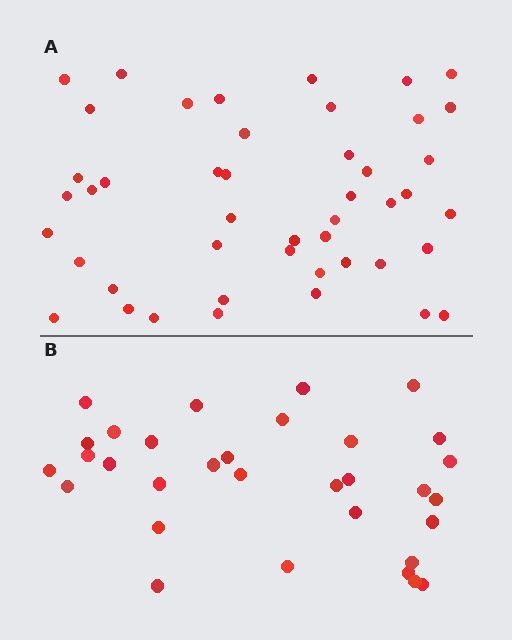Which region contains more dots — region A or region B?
Region A (the top region) has more dots.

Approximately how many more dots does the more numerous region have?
Region A has approximately 15 more dots than region B.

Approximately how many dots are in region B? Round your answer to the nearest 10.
About 30 dots. (The exact count is 32, which rounds to 30.)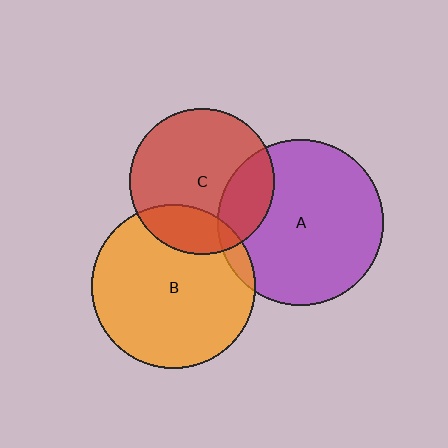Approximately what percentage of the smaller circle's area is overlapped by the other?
Approximately 5%.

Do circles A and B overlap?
Yes.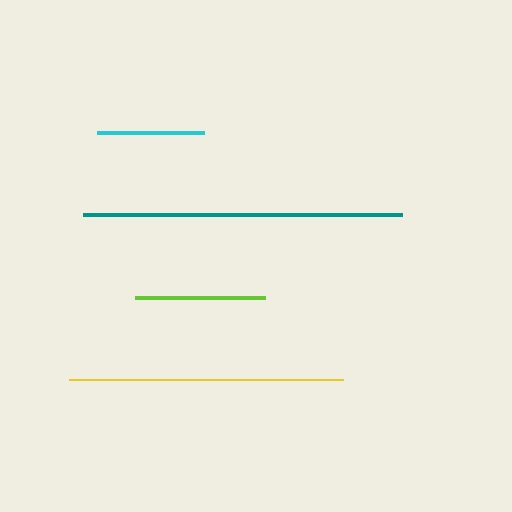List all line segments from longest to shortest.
From longest to shortest: teal, yellow, lime, cyan.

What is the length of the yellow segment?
The yellow segment is approximately 274 pixels long.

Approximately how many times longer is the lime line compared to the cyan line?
The lime line is approximately 1.2 times the length of the cyan line.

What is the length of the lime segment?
The lime segment is approximately 130 pixels long.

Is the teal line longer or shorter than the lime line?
The teal line is longer than the lime line.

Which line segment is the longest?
The teal line is the longest at approximately 319 pixels.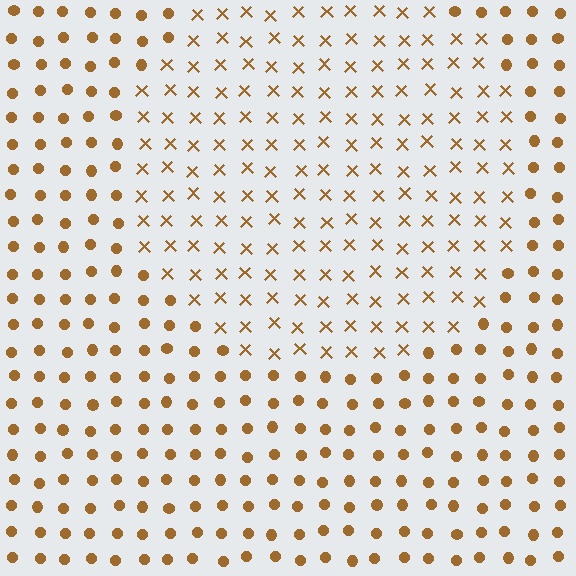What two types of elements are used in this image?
The image uses X marks inside the circle region and circles outside it.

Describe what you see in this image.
The image is filled with small brown elements arranged in a uniform grid. A circle-shaped region contains X marks, while the surrounding area contains circles. The boundary is defined purely by the change in element shape.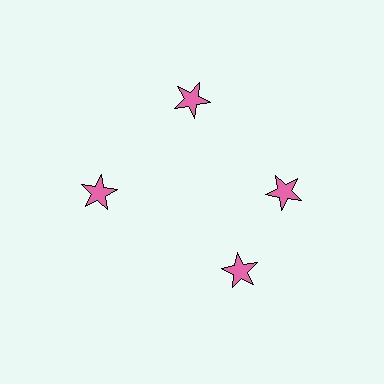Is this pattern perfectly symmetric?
No. The 4 pink stars are arranged in a ring, but one element near the 6 o'clock position is rotated out of alignment along the ring, breaking the 4-fold rotational symmetry.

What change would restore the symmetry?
The symmetry would be restored by rotating it back into even spacing with its neighbors so that all 4 stars sit at equal angles and equal distance from the center.